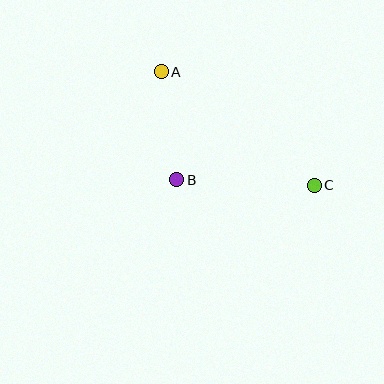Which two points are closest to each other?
Points A and B are closest to each other.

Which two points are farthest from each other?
Points A and C are farthest from each other.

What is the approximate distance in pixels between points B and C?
The distance between B and C is approximately 138 pixels.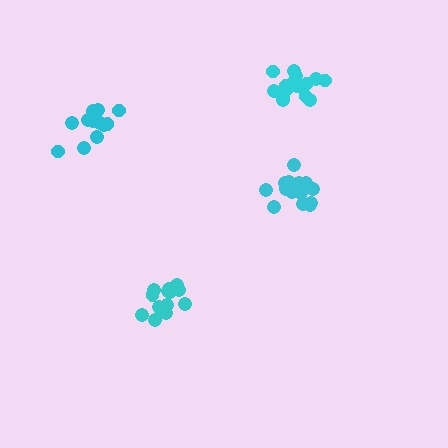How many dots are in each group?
Group 1: 20 dots, Group 2: 15 dots, Group 3: 14 dots, Group 4: 14 dots (63 total).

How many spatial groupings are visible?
There are 4 spatial groupings.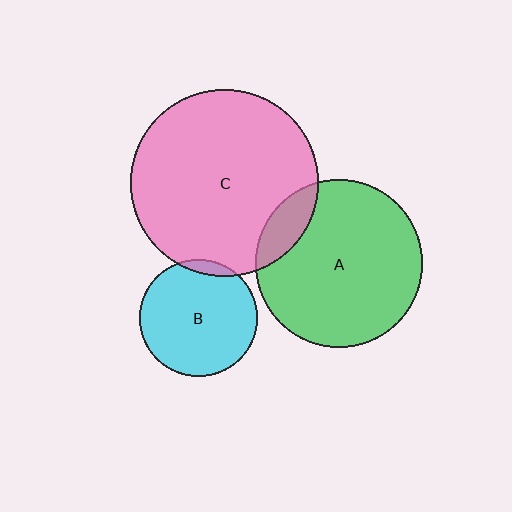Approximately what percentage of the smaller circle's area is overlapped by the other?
Approximately 15%.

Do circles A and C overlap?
Yes.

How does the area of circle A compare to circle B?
Approximately 2.0 times.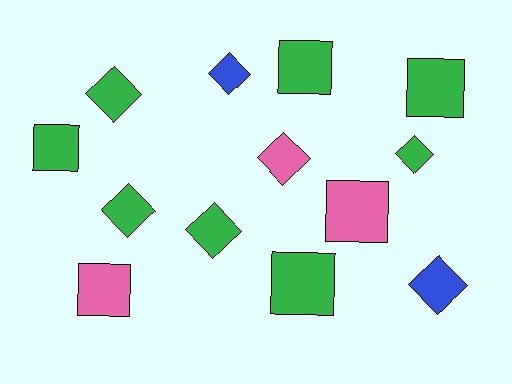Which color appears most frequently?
Green, with 8 objects.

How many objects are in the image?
There are 13 objects.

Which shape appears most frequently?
Diamond, with 7 objects.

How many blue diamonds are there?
There are 2 blue diamonds.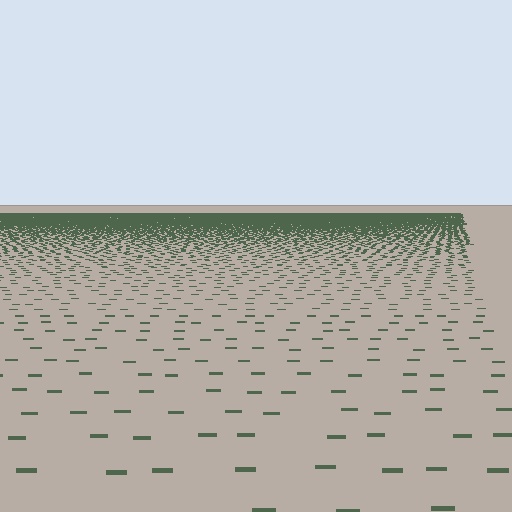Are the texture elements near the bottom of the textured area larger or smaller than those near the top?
Larger. Near the bottom, elements are closer to the viewer and appear at a bigger on-screen size.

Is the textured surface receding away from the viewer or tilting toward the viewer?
The surface is receding away from the viewer. Texture elements get smaller and denser toward the top.